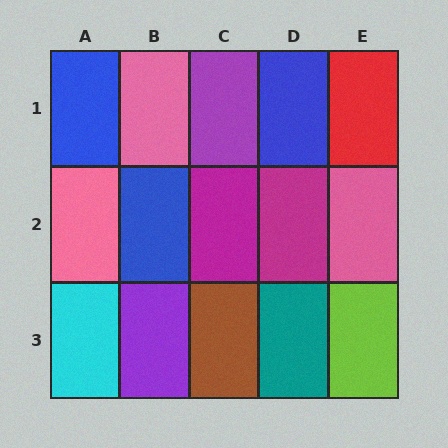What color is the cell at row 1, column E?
Red.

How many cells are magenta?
2 cells are magenta.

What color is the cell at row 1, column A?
Blue.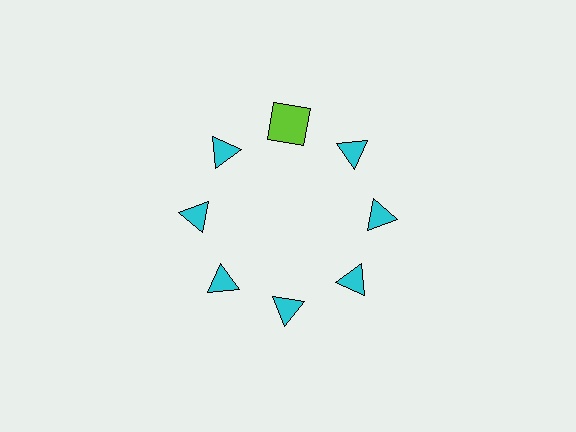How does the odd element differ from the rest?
It differs in both color (lime instead of cyan) and shape (square instead of triangle).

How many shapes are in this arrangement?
There are 8 shapes arranged in a ring pattern.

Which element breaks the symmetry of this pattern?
The lime square at roughly the 12 o'clock position breaks the symmetry. All other shapes are cyan triangles.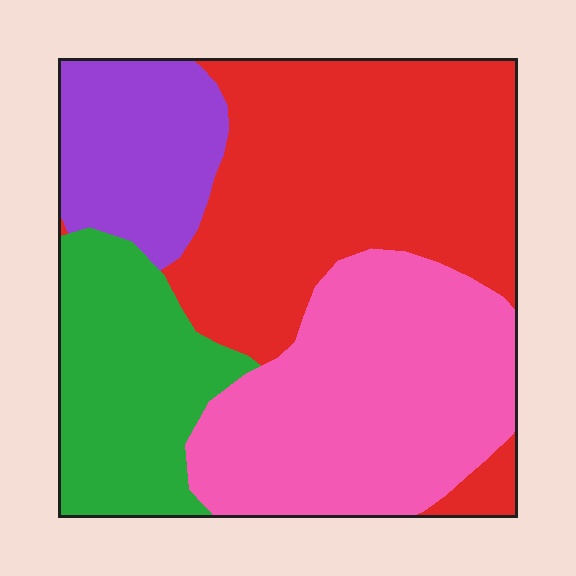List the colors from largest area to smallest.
From largest to smallest: red, pink, green, purple.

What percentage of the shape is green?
Green covers roughly 20% of the shape.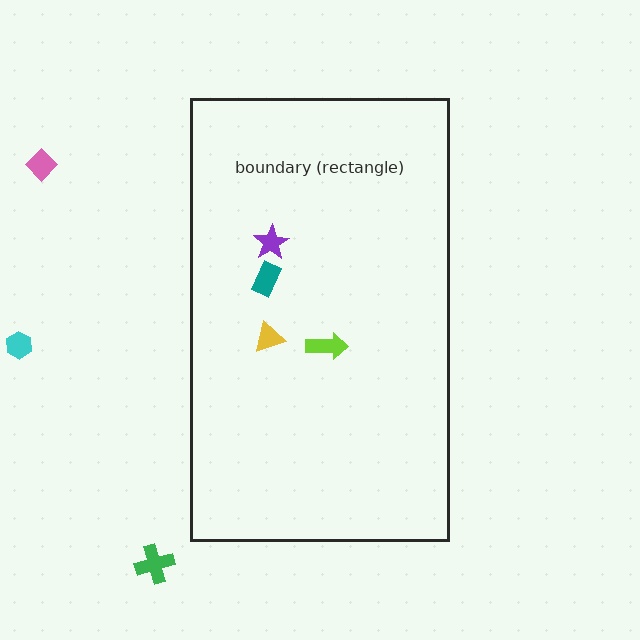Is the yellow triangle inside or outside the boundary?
Inside.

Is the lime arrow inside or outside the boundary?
Inside.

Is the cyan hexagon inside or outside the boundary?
Outside.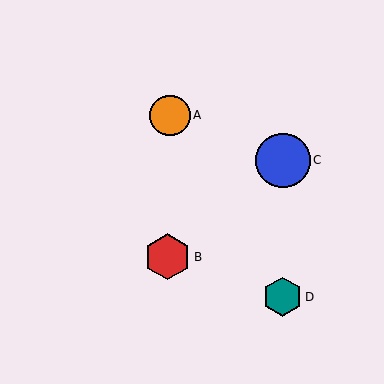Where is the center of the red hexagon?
The center of the red hexagon is at (168, 257).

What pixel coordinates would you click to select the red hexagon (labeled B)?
Click at (168, 257) to select the red hexagon B.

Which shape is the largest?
The blue circle (labeled C) is the largest.